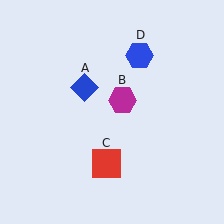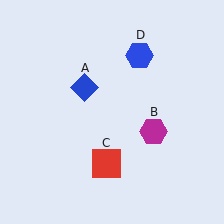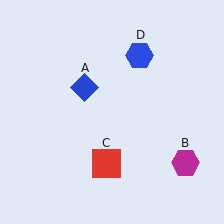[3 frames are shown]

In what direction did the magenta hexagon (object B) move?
The magenta hexagon (object B) moved down and to the right.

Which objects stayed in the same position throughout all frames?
Blue diamond (object A) and red square (object C) and blue hexagon (object D) remained stationary.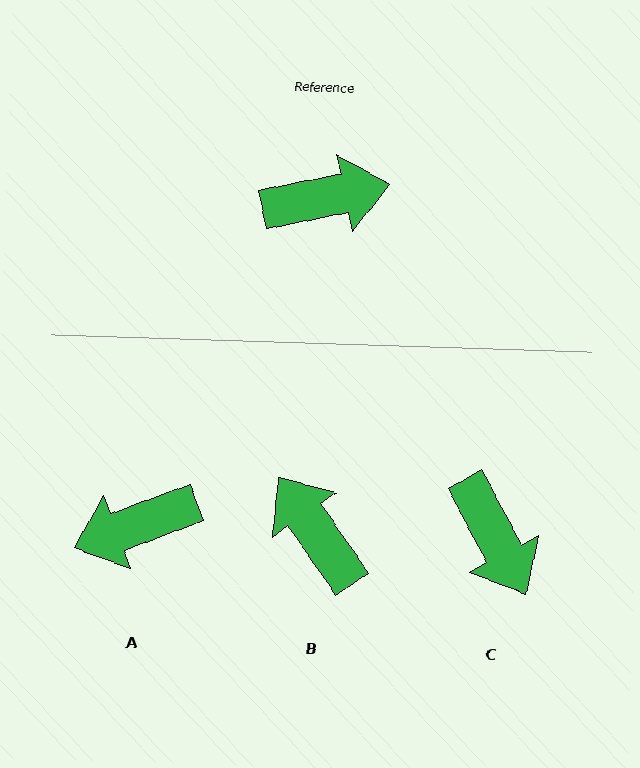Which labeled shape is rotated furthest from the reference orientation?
A, about 171 degrees away.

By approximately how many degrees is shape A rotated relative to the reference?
Approximately 171 degrees clockwise.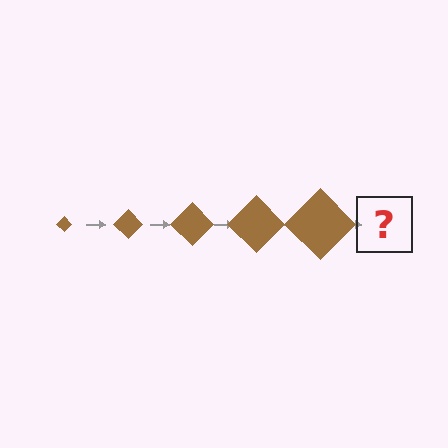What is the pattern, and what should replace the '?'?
The pattern is that the diamond gets progressively larger each step. The '?' should be a brown diamond, larger than the previous one.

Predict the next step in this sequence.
The next step is a brown diamond, larger than the previous one.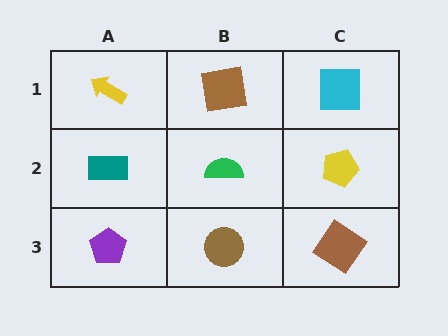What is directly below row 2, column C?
A brown diamond.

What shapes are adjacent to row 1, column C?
A yellow pentagon (row 2, column C), a brown square (row 1, column B).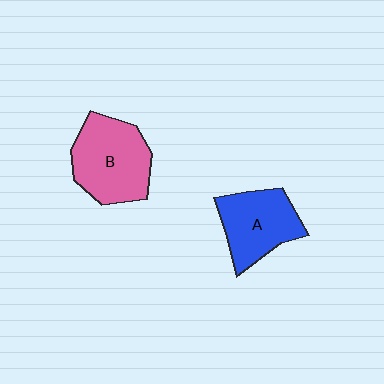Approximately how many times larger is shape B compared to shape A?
Approximately 1.2 times.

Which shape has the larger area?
Shape B (pink).